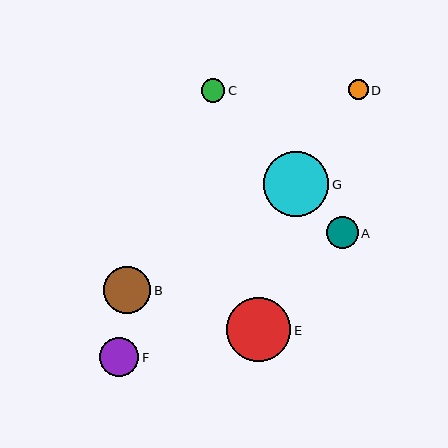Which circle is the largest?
Circle G is the largest with a size of approximately 65 pixels.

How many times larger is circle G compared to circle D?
Circle G is approximately 3.2 times the size of circle D.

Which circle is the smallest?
Circle D is the smallest with a size of approximately 20 pixels.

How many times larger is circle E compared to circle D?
Circle E is approximately 3.2 times the size of circle D.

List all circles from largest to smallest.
From largest to smallest: G, E, B, F, A, C, D.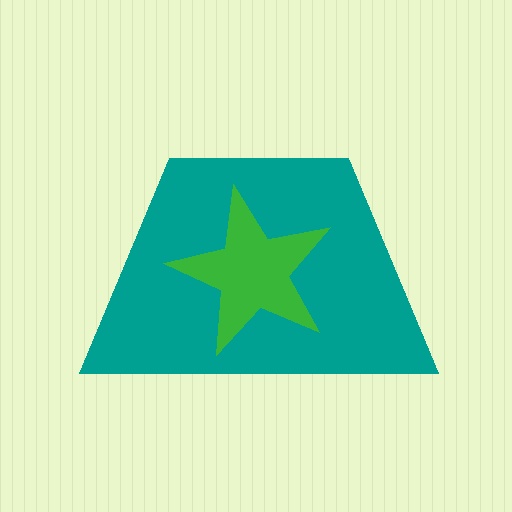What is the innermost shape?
The green star.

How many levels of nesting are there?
2.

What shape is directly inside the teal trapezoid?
The green star.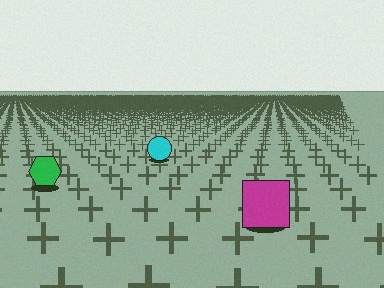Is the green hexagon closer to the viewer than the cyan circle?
Yes. The green hexagon is closer — you can tell from the texture gradient: the ground texture is coarser near it.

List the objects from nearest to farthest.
From nearest to farthest: the magenta square, the green hexagon, the cyan circle.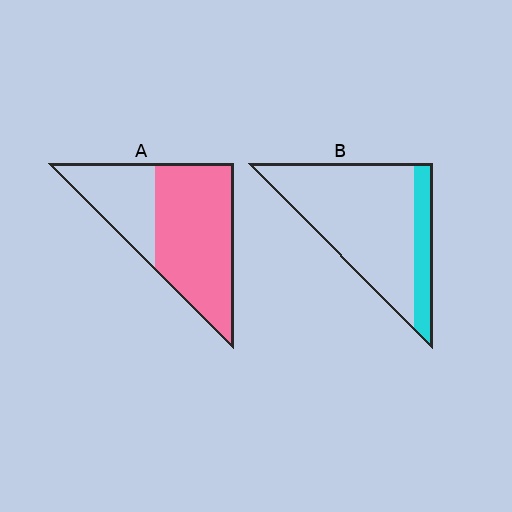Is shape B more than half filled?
No.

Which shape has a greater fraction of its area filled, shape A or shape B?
Shape A.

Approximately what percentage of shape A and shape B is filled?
A is approximately 65% and B is approximately 20%.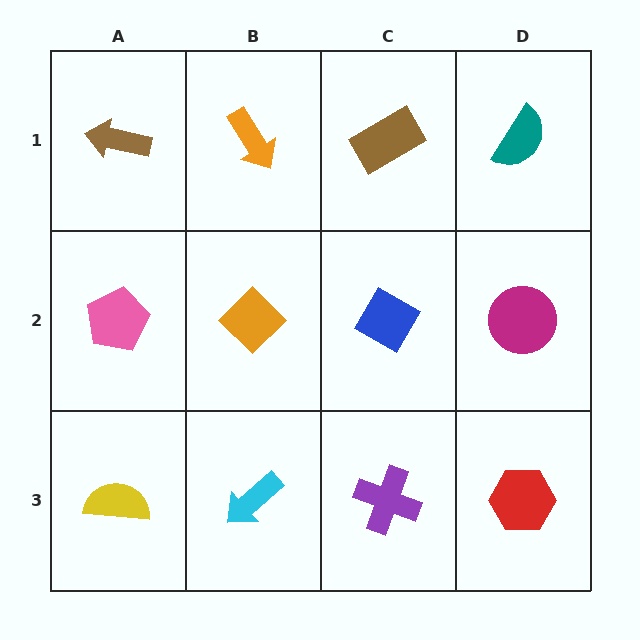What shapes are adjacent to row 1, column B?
An orange diamond (row 2, column B), a brown arrow (row 1, column A), a brown rectangle (row 1, column C).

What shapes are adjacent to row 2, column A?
A brown arrow (row 1, column A), a yellow semicircle (row 3, column A), an orange diamond (row 2, column B).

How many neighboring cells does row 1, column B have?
3.